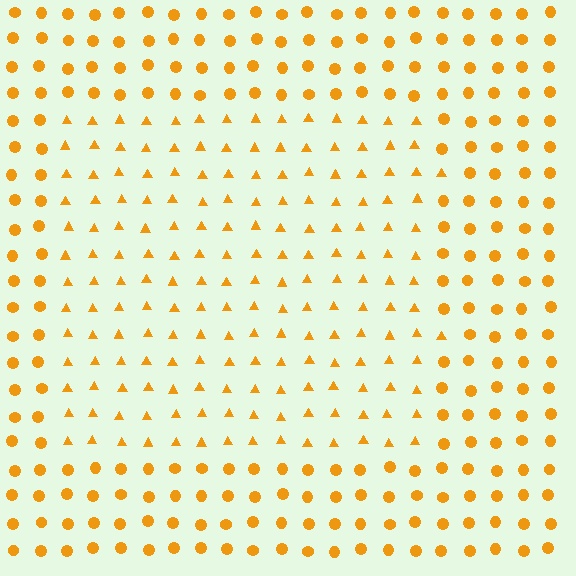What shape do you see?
I see a rectangle.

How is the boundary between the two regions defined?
The boundary is defined by a change in element shape: triangles inside vs. circles outside. All elements share the same color and spacing.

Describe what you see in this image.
The image is filled with small orange elements arranged in a uniform grid. A rectangle-shaped region contains triangles, while the surrounding area contains circles. The boundary is defined purely by the change in element shape.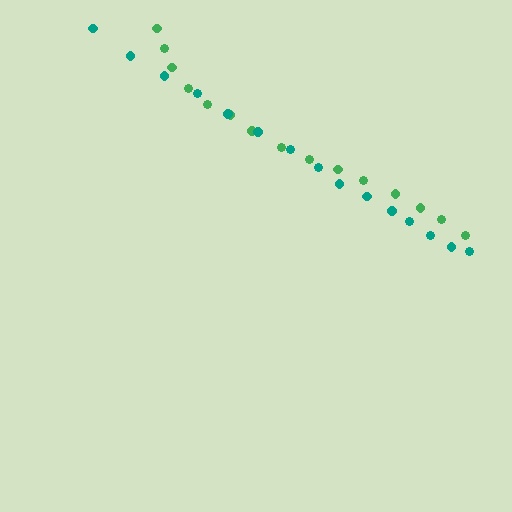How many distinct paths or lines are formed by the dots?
There are 2 distinct paths.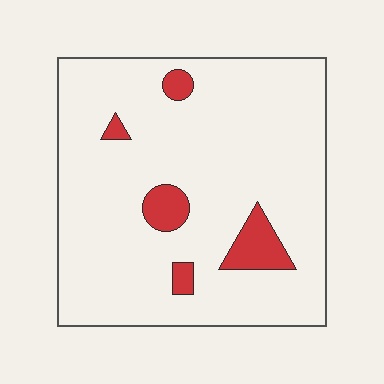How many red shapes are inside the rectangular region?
5.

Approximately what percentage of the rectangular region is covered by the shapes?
Approximately 10%.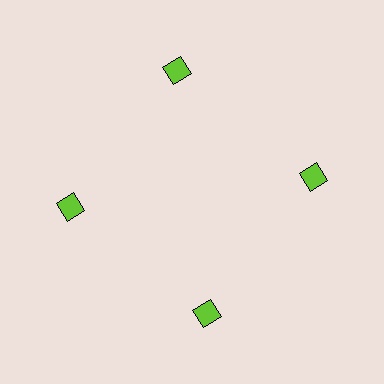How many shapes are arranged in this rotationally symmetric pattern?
There are 4 shapes, arranged in 4 groups of 1.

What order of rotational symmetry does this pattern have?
This pattern has 4-fold rotational symmetry.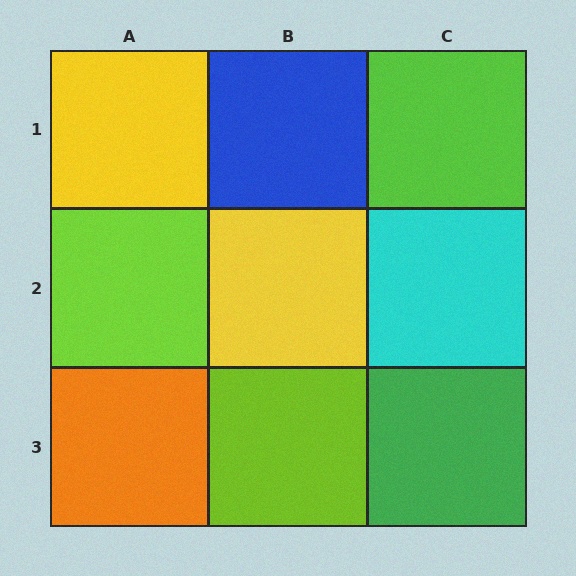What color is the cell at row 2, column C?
Cyan.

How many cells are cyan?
1 cell is cyan.